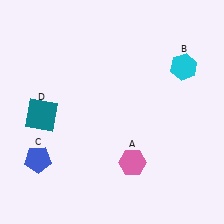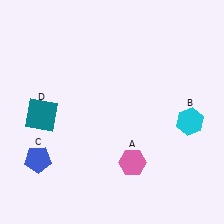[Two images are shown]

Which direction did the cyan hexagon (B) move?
The cyan hexagon (B) moved down.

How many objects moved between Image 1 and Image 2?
1 object moved between the two images.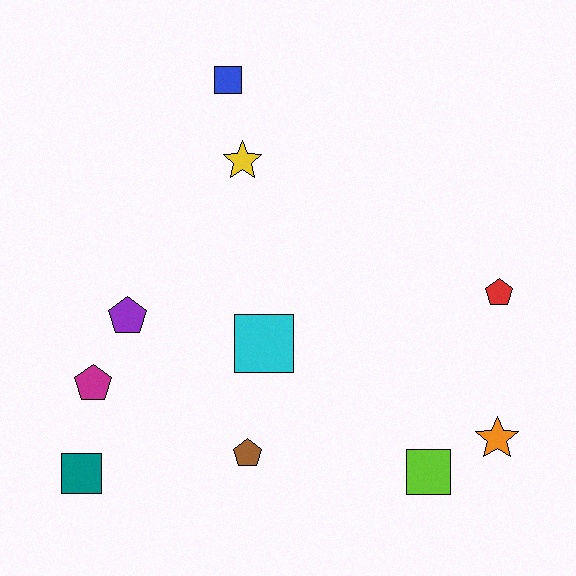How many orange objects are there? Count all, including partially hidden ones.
There is 1 orange object.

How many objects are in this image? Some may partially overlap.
There are 10 objects.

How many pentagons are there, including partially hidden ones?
There are 4 pentagons.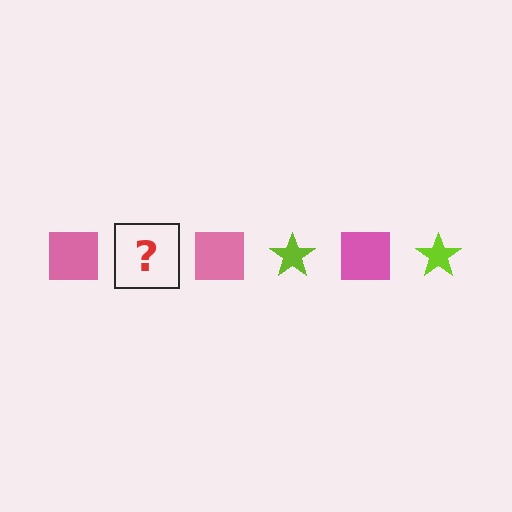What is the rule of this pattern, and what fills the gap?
The rule is that the pattern alternates between pink square and lime star. The gap should be filled with a lime star.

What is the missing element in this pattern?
The missing element is a lime star.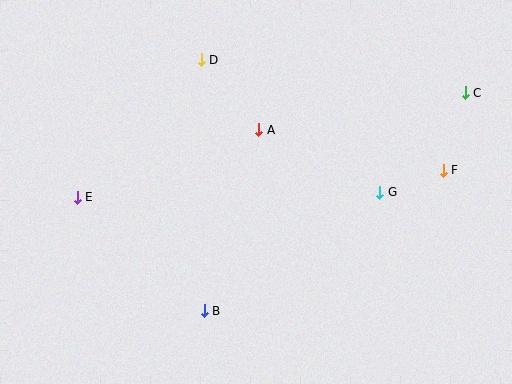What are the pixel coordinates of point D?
Point D is at (201, 60).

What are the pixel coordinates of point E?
Point E is at (77, 197).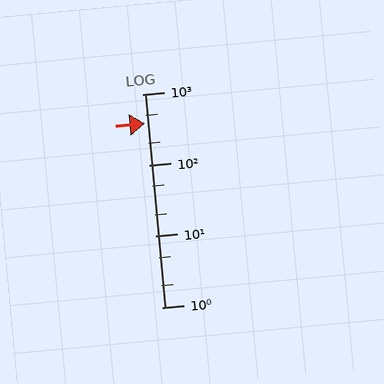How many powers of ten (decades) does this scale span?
The scale spans 3 decades, from 1 to 1000.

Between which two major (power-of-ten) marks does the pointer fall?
The pointer is between 100 and 1000.